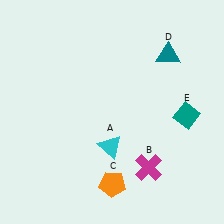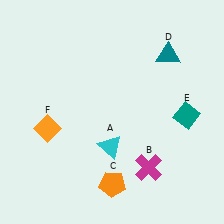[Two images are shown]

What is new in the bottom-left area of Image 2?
An orange diamond (F) was added in the bottom-left area of Image 2.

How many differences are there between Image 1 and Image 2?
There is 1 difference between the two images.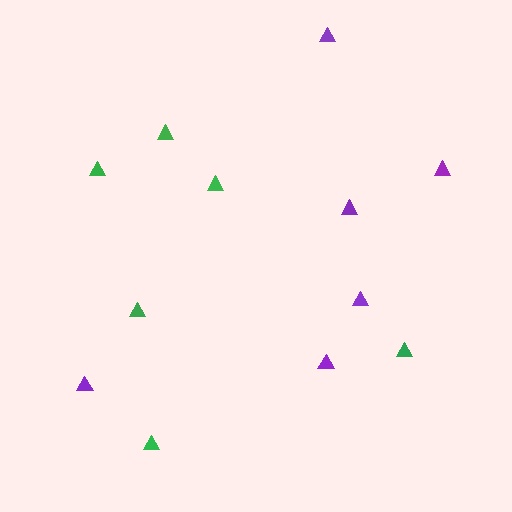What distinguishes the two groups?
There are 2 groups: one group of green triangles (6) and one group of purple triangles (6).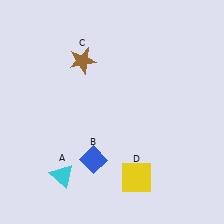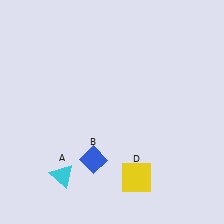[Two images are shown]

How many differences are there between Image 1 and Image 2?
There is 1 difference between the two images.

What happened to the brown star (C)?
The brown star (C) was removed in Image 2. It was in the top-left area of Image 1.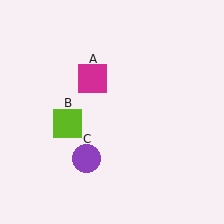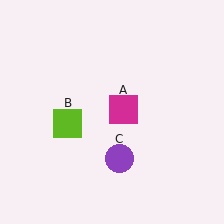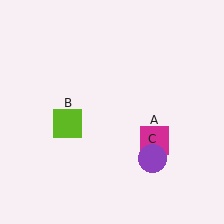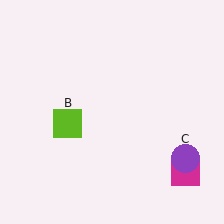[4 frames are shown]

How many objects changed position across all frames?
2 objects changed position: magenta square (object A), purple circle (object C).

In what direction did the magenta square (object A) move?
The magenta square (object A) moved down and to the right.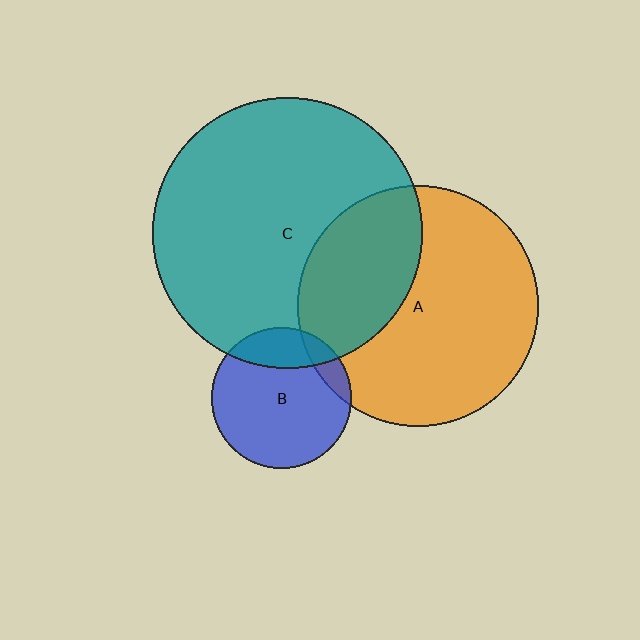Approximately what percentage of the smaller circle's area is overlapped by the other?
Approximately 20%.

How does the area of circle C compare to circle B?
Approximately 3.7 times.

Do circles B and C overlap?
Yes.